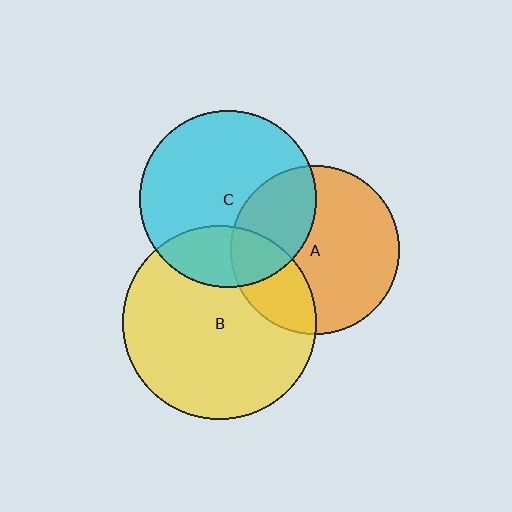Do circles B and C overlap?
Yes.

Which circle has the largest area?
Circle B (yellow).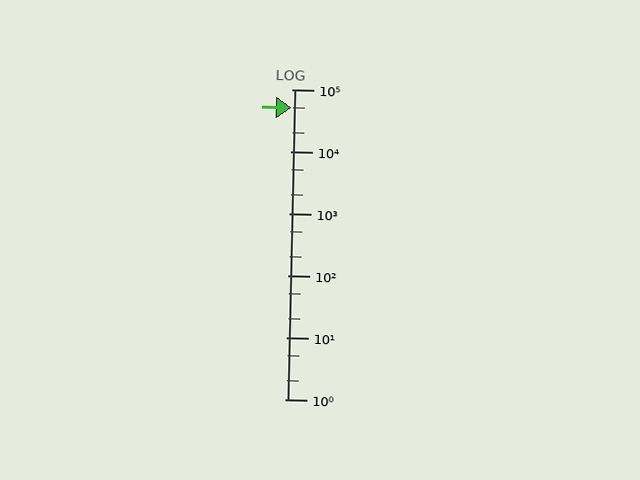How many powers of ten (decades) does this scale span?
The scale spans 5 decades, from 1 to 100000.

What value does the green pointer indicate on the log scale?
The pointer indicates approximately 51000.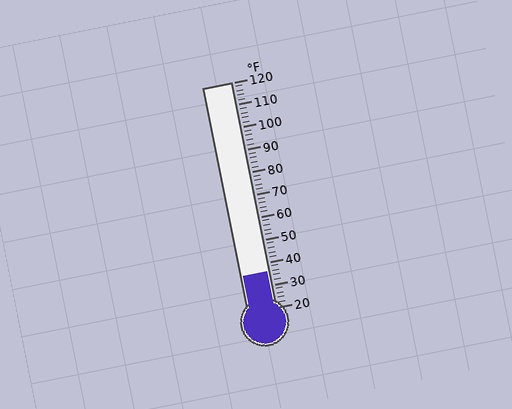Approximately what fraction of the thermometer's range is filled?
The thermometer is filled to approximately 15% of its range.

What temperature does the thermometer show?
The thermometer shows approximately 36°F.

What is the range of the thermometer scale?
The thermometer scale ranges from 20°F to 120°F.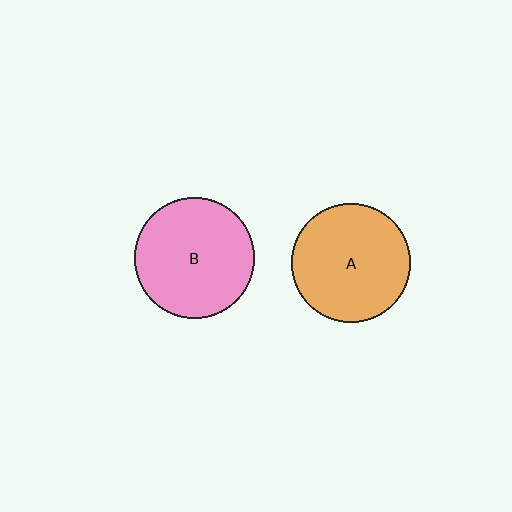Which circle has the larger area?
Circle B (pink).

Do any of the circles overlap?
No, none of the circles overlap.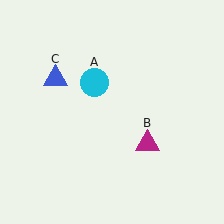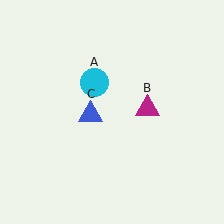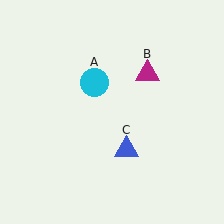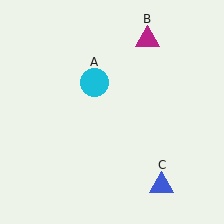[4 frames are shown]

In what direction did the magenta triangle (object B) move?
The magenta triangle (object B) moved up.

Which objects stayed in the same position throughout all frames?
Cyan circle (object A) remained stationary.